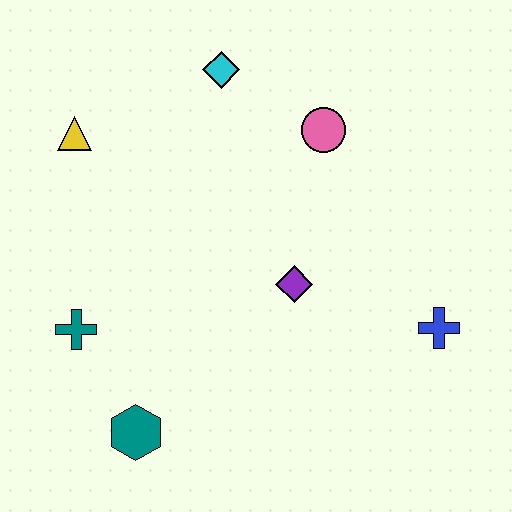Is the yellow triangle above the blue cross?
Yes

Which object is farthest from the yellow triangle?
The blue cross is farthest from the yellow triangle.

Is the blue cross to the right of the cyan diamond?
Yes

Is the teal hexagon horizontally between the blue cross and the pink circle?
No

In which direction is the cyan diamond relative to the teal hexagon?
The cyan diamond is above the teal hexagon.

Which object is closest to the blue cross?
The purple diamond is closest to the blue cross.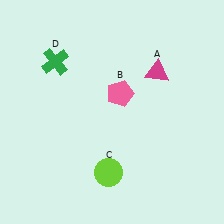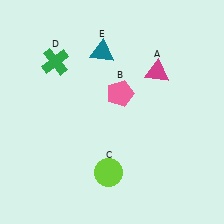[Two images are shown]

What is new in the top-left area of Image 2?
A teal triangle (E) was added in the top-left area of Image 2.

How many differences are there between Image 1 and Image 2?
There is 1 difference between the two images.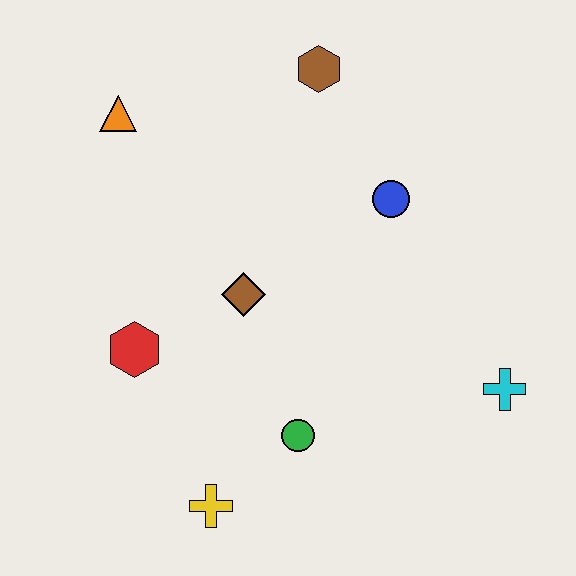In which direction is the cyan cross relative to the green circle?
The cyan cross is to the right of the green circle.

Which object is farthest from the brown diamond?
The cyan cross is farthest from the brown diamond.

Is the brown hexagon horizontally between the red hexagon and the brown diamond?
No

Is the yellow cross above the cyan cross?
No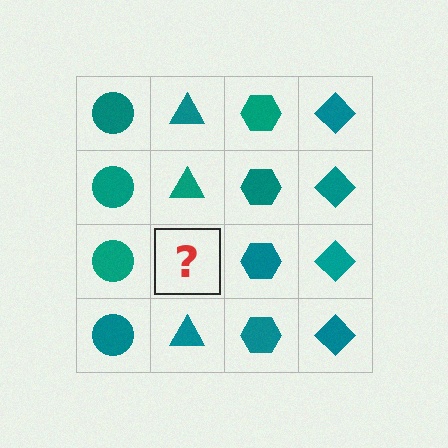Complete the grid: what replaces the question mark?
The question mark should be replaced with a teal triangle.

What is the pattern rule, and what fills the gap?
The rule is that each column has a consistent shape. The gap should be filled with a teal triangle.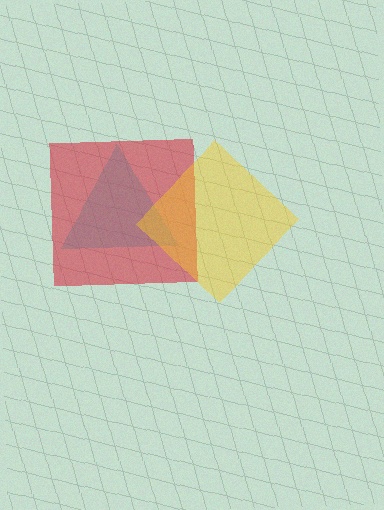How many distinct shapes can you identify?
There are 3 distinct shapes: a cyan triangle, a red square, a yellow diamond.